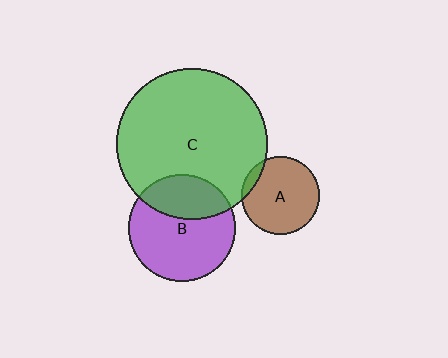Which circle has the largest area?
Circle C (green).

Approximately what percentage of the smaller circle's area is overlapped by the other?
Approximately 10%.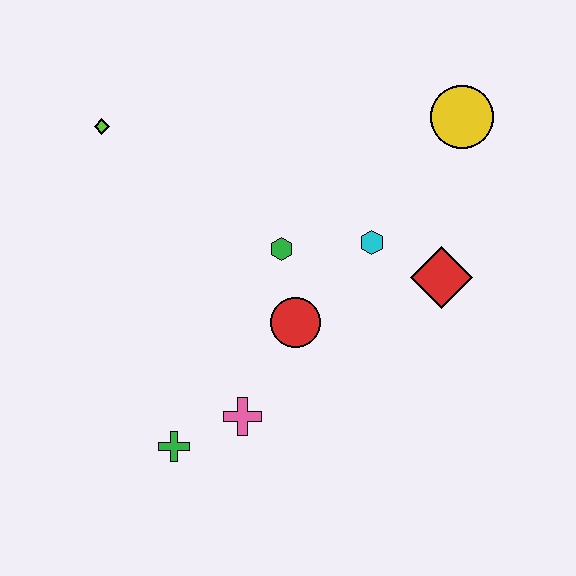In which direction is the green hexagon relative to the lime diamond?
The green hexagon is to the right of the lime diamond.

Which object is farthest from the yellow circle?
The green cross is farthest from the yellow circle.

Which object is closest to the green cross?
The pink cross is closest to the green cross.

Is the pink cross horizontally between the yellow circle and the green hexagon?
No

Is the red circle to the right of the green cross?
Yes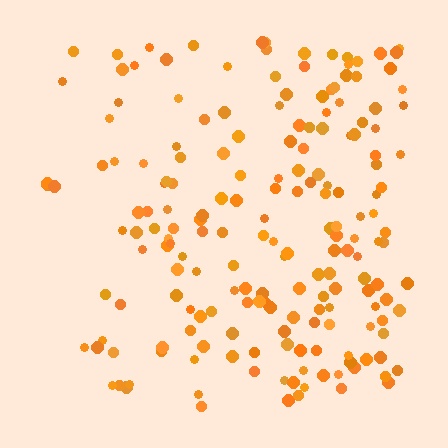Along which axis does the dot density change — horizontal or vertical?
Horizontal.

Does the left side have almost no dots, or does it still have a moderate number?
Still a moderate number, just noticeably fewer than the right.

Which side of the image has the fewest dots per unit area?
The left.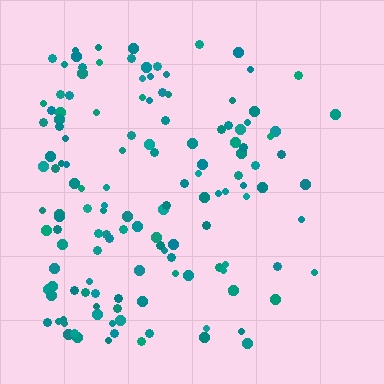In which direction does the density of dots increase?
From right to left, with the left side densest.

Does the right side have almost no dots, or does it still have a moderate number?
Still a moderate number, just noticeably fewer than the left.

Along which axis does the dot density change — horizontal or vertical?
Horizontal.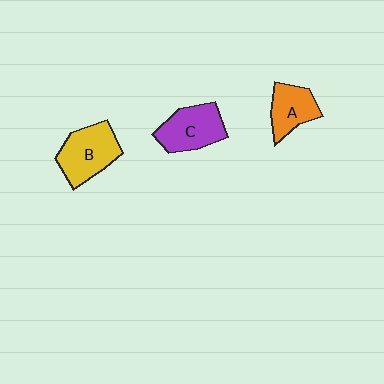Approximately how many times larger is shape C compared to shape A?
Approximately 1.3 times.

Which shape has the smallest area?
Shape A (orange).